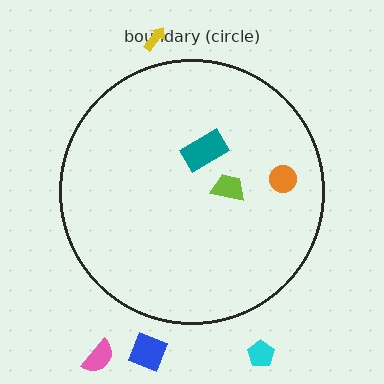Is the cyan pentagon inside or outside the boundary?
Outside.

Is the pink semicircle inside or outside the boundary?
Outside.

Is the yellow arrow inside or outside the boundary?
Outside.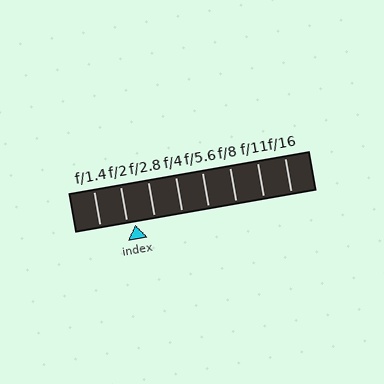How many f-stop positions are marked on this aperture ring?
There are 8 f-stop positions marked.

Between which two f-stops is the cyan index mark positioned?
The index mark is between f/2 and f/2.8.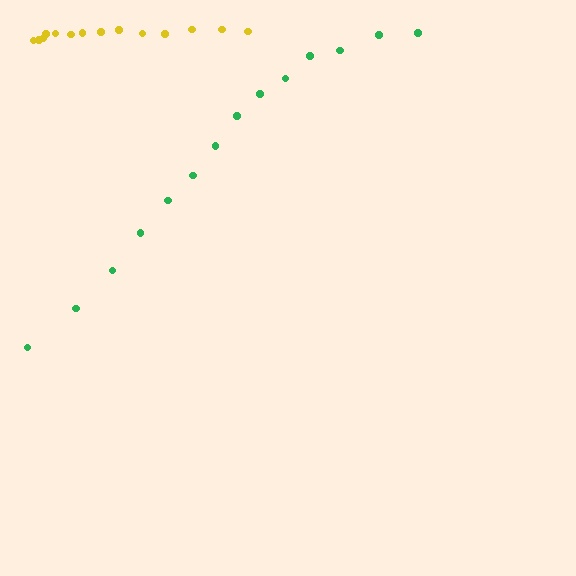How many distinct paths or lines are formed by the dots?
There are 2 distinct paths.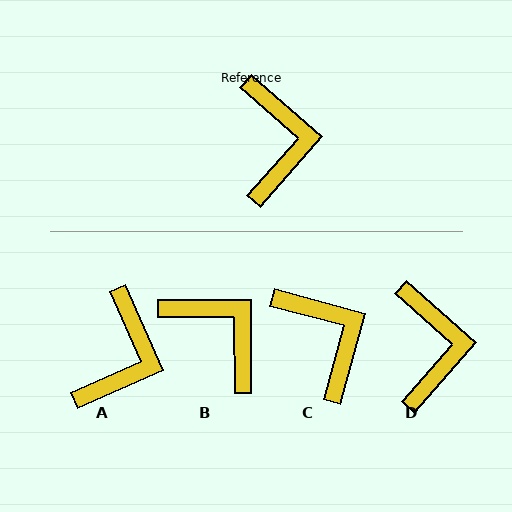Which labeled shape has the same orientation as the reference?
D.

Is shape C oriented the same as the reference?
No, it is off by about 26 degrees.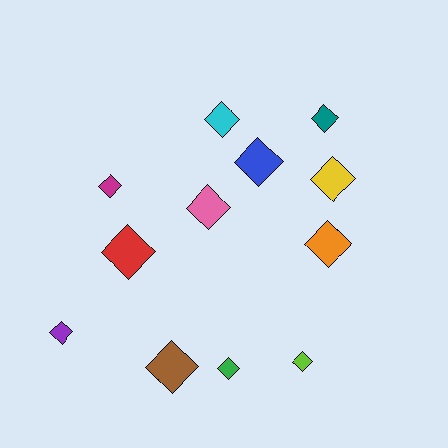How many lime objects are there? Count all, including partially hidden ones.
There is 1 lime object.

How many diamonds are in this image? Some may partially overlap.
There are 12 diamonds.